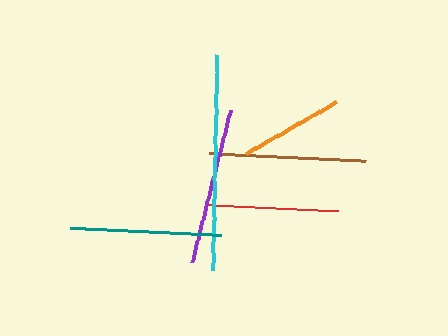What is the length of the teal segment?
The teal segment is approximately 151 pixels long.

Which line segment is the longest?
The cyan line is the longest at approximately 215 pixels.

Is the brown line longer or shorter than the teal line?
The brown line is longer than the teal line.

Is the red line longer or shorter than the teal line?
The teal line is longer than the red line.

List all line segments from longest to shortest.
From longest to shortest: cyan, brown, purple, teal, red, orange.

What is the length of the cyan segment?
The cyan segment is approximately 215 pixels long.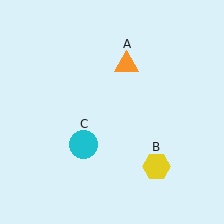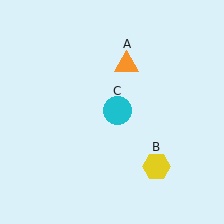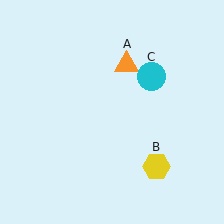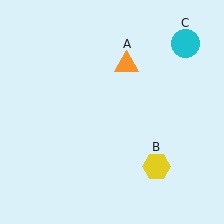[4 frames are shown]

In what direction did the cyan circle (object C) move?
The cyan circle (object C) moved up and to the right.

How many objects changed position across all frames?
1 object changed position: cyan circle (object C).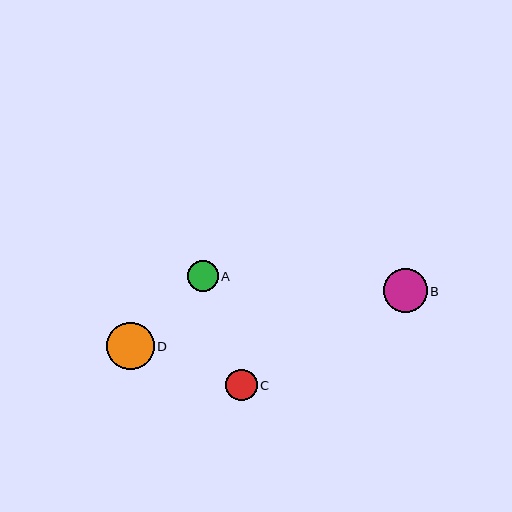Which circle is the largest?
Circle D is the largest with a size of approximately 47 pixels.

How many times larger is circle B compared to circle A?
Circle B is approximately 1.4 times the size of circle A.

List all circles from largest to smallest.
From largest to smallest: D, B, C, A.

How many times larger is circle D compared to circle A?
Circle D is approximately 1.5 times the size of circle A.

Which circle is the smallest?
Circle A is the smallest with a size of approximately 31 pixels.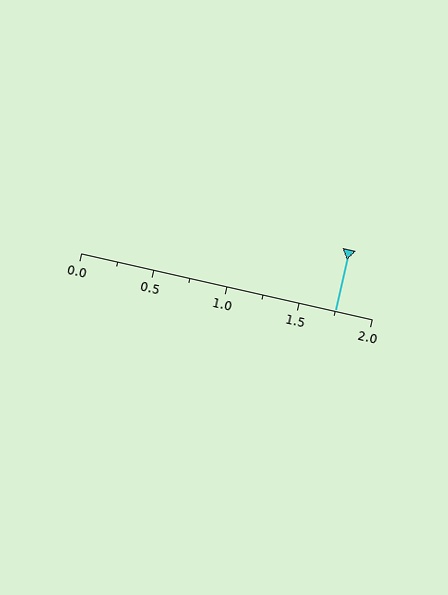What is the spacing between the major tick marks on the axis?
The major ticks are spaced 0.5 apart.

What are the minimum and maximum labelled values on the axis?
The axis runs from 0.0 to 2.0.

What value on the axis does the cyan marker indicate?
The marker indicates approximately 1.75.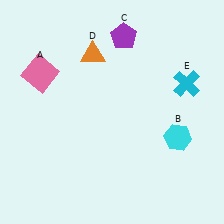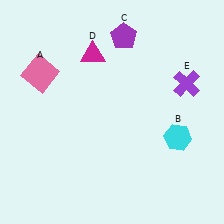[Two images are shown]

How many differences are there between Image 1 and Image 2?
There are 2 differences between the two images.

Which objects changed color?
D changed from orange to magenta. E changed from cyan to purple.